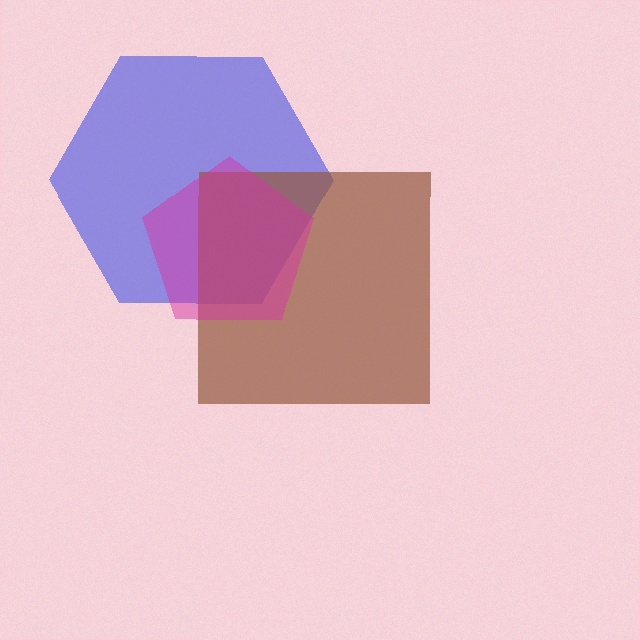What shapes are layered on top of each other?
The layered shapes are: a blue hexagon, a brown square, a magenta pentagon.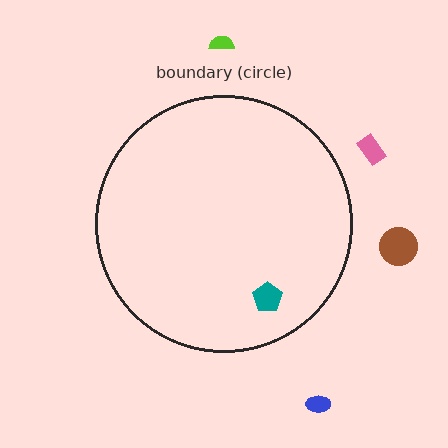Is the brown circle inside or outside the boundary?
Outside.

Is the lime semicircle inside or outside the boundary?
Outside.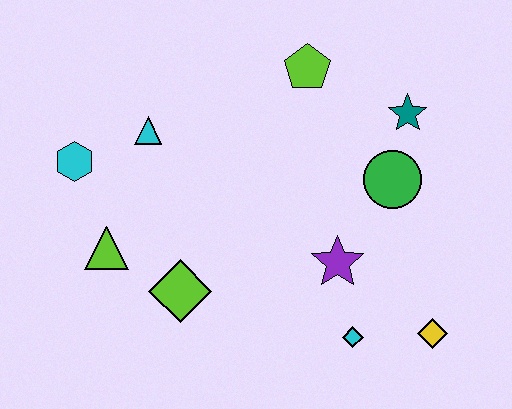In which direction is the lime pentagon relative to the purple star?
The lime pentagon is above the purple star.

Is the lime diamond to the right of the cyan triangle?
Yes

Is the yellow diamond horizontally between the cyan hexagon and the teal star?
No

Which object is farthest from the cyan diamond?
The cyan hexagon is farthest from the cyan diamond.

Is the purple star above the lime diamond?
Yes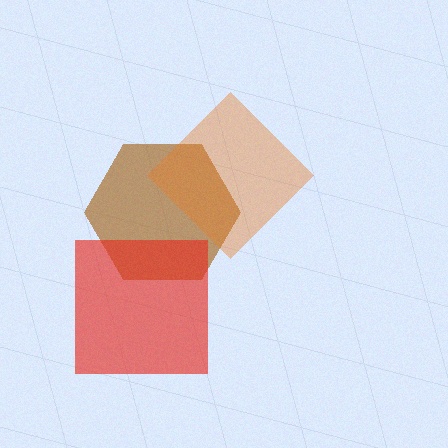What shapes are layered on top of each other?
The layered shapes are: a brown hexagon, an orange diamond, a red square.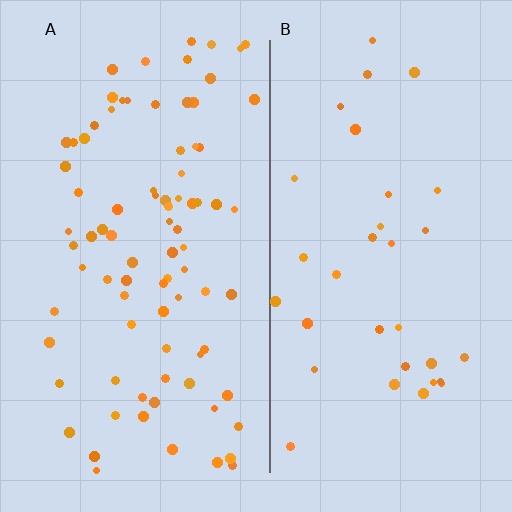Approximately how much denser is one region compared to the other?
Approximately 2.5× — region A over region B.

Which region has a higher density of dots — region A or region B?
A (the left).